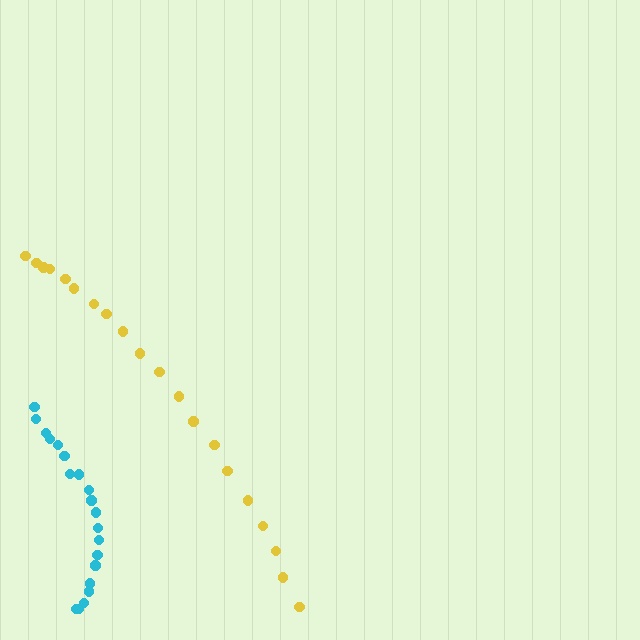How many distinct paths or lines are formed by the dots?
There are 2 distinct paths.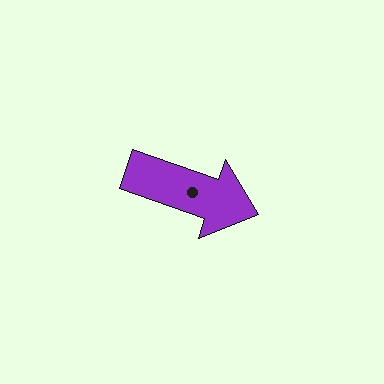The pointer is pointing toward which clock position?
Roughly 4 o'clock.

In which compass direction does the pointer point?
East.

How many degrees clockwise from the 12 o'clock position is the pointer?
Approximately 109 degrees.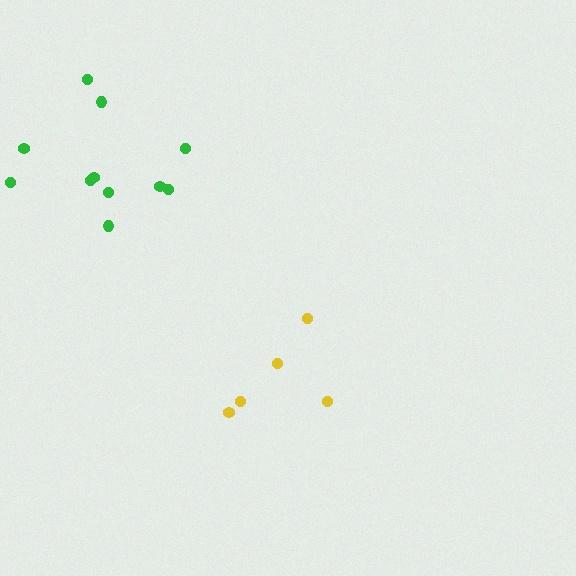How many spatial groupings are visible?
There are 2 spatial groupings.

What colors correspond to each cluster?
The clusters are colored: yellow, green.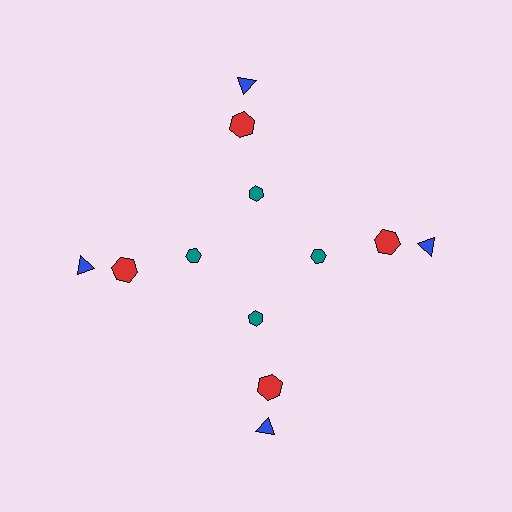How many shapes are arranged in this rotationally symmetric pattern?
There are 12 shapes, arranged in 4 groups of 3.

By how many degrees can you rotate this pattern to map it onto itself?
The pattern maps onto itself every 90 degrees of rotation.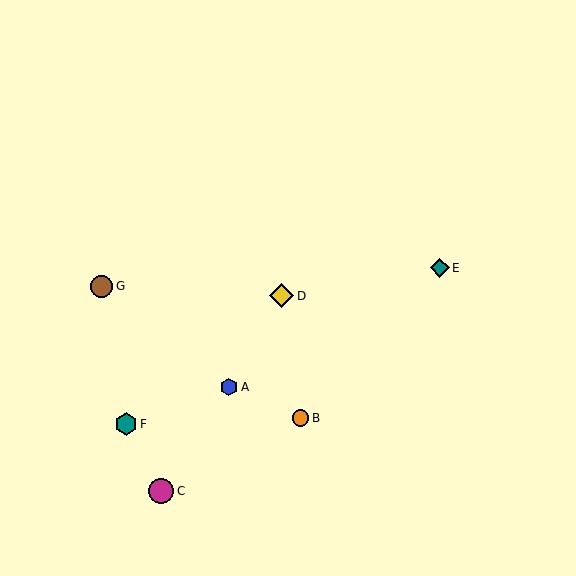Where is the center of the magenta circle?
The center of the magenta circle is at (161, 491).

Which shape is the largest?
The magenta circle (labeled C) is the largest.